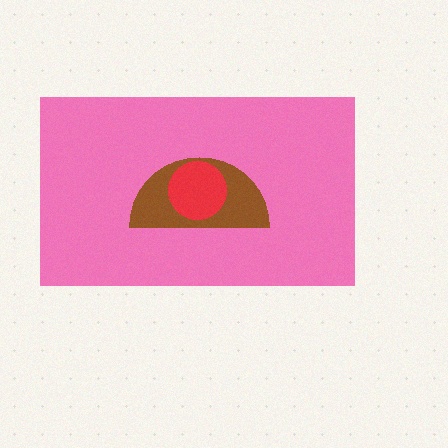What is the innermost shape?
The red circle.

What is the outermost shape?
The pink rectangle.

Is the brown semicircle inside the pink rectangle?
Yes.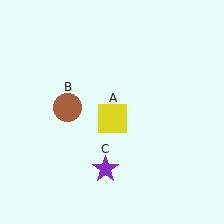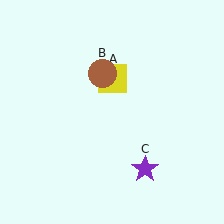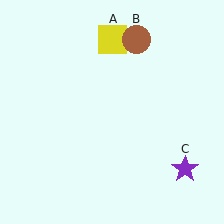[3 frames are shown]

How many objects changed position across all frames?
3 objects changed position: yellow square (object A), brown circle (object B), purple star (object C).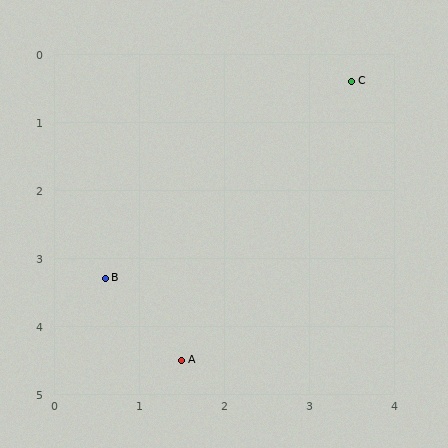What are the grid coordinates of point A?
Point A is at approximately (1.5, 4.5).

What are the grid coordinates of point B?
Point B is at approximately (0.6, 3.3).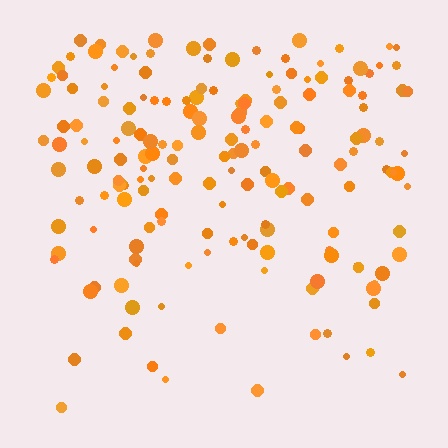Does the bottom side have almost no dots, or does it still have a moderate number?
Still a moderate number, just noticeably fewer than the top.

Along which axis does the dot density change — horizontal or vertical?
Vertical.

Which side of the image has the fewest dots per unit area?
The bottom.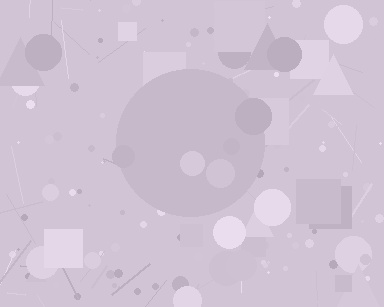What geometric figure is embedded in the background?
A circle is embedded in the background.